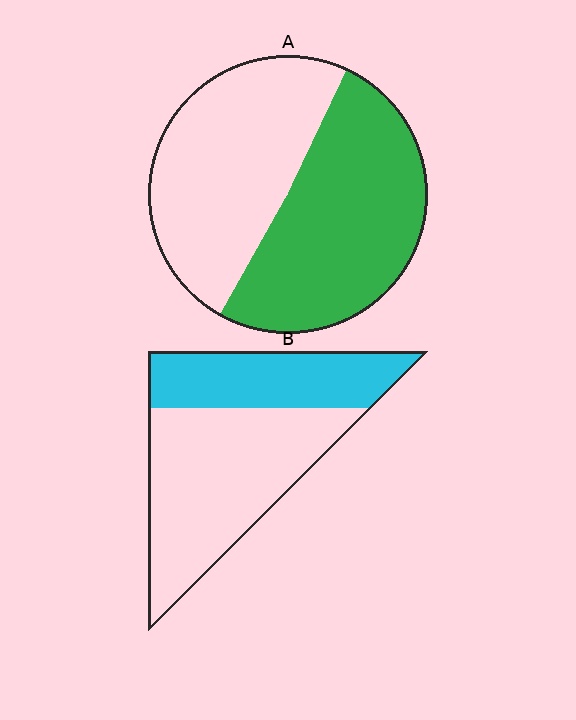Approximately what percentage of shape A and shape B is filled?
A is approximately 50% and B is approximately 35%.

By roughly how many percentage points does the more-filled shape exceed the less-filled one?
By roughly 15 percentage points (A over B).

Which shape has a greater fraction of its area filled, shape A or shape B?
Shape A.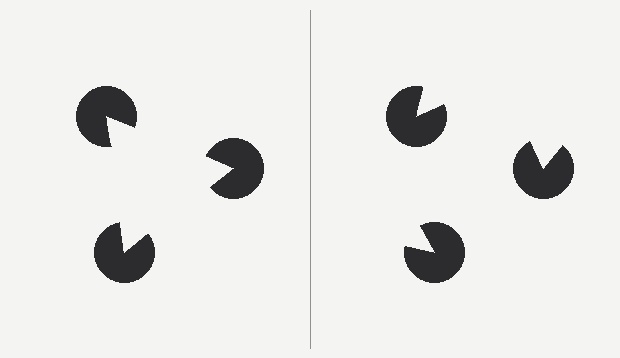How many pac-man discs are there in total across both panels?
6 — 3 on each side.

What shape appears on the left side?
An illusory triangle.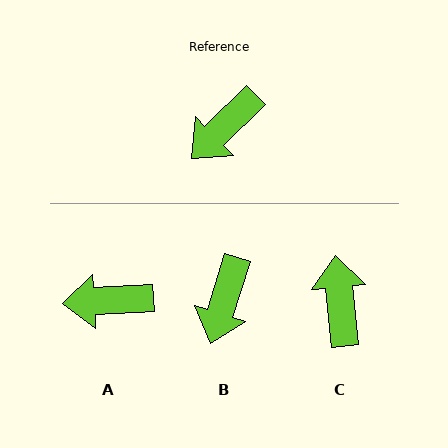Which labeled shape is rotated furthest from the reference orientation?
C, about 129 degrees away.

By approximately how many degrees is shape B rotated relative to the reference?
Approximately 28 degrees counter-clockwise.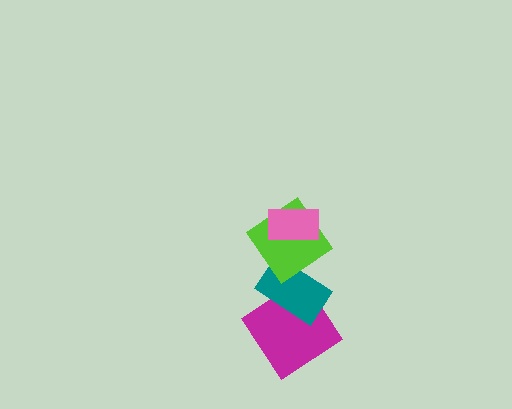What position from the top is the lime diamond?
The lime diamond is 2nd from the top.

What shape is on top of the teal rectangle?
The lime diamond is on top of the teal rectangle.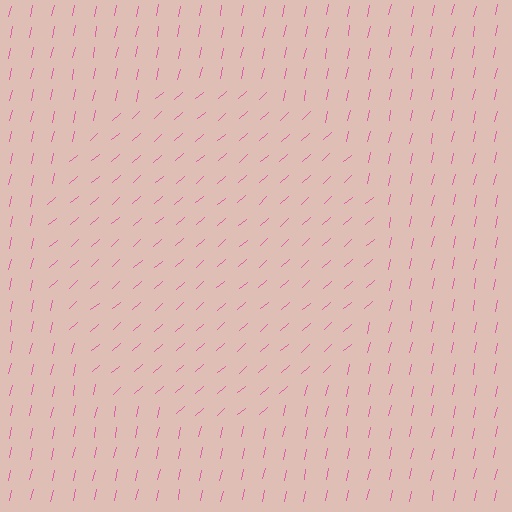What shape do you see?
I see a circle.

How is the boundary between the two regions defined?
The boundary is defined purely by a change in line orientation (approximately 37 degrees difference). All lines are the same color and thickness.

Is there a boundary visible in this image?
Yes, there is a texture boundary formed by a change in line orientation.